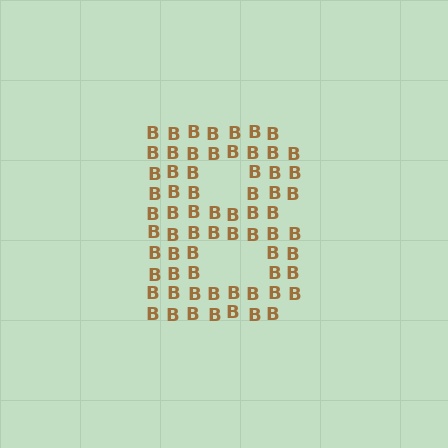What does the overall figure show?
The overall figure shows the letter B.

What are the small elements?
The small elements are letter B's.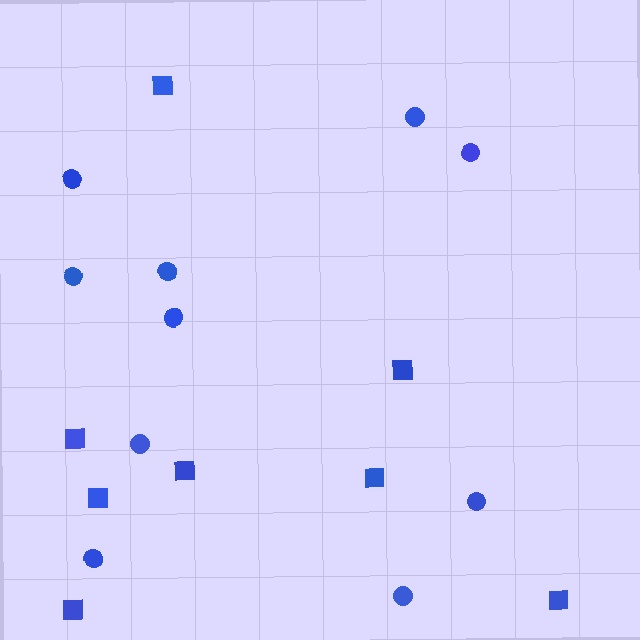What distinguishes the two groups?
There are 2 groups: one group of circles (10) and one group of squares (8).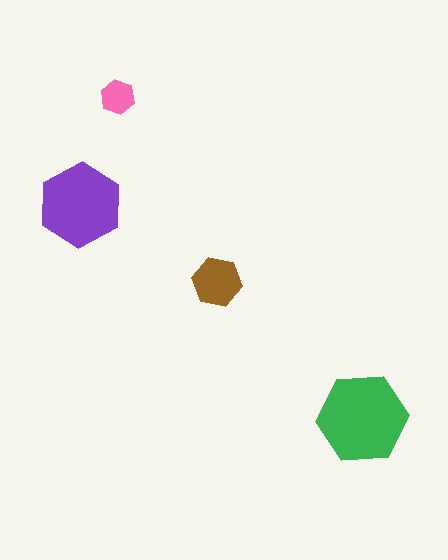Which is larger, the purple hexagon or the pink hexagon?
The purple one.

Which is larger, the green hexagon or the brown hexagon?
The green one.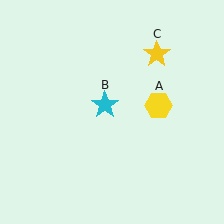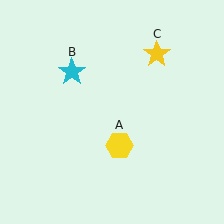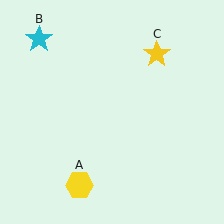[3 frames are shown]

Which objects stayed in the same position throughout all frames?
Yellow star (object C) remained stationary.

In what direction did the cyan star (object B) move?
The cyan star (object B) moved up and to the left.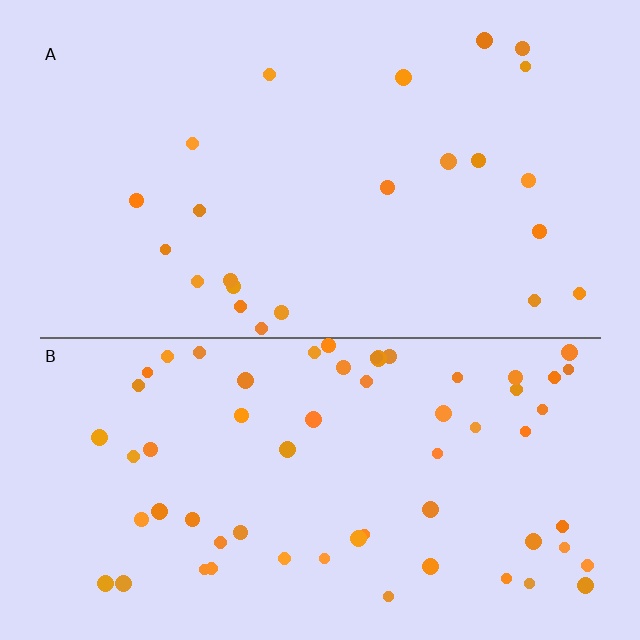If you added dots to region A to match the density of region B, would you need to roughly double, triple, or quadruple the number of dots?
Approximately triple.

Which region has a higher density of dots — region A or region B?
B (the bottom).